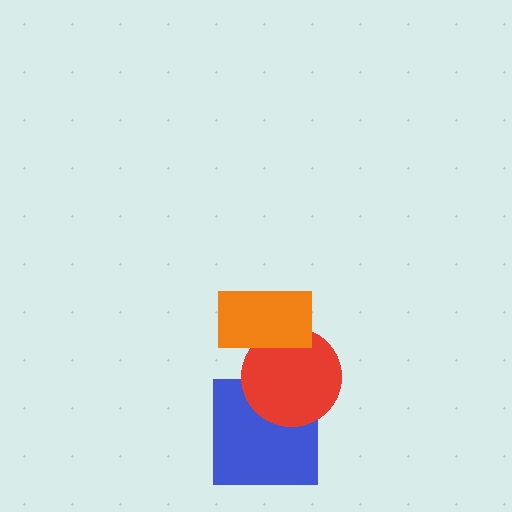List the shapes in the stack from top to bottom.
From top to bottom: the orange rectangle, the red circle, the blue square.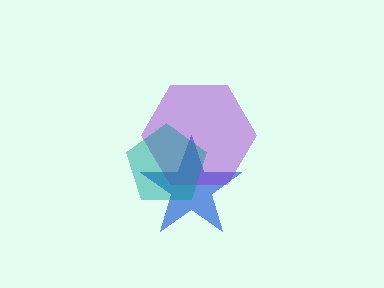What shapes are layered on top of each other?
The layered shapes are: a blue star, a purple hexagon, a teal pentagon.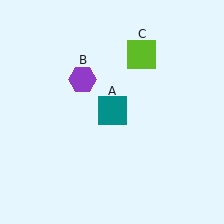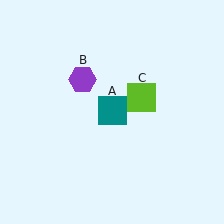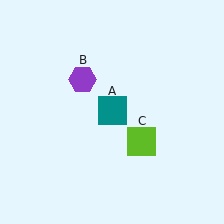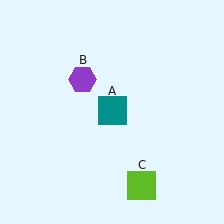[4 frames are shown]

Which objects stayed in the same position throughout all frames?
Teal square (object A) and purple hexagon (object B) remained stationary.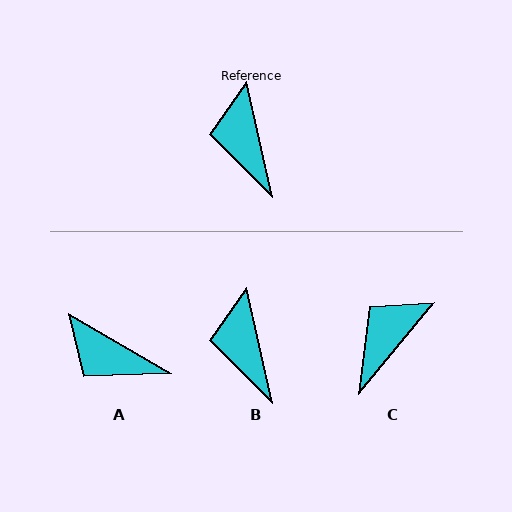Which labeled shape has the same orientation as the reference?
B.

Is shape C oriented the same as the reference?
No, it is off by about 52 degrees.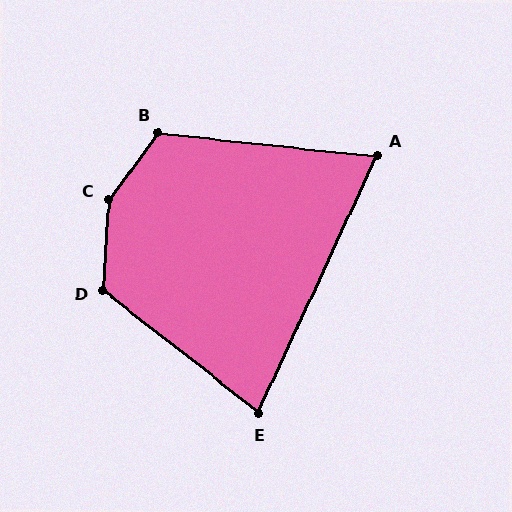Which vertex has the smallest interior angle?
A, at approximately 71 degrees.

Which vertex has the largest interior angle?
C, at approximately 148 degrees.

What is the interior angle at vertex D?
Approximately 124 degrees (obtuse).